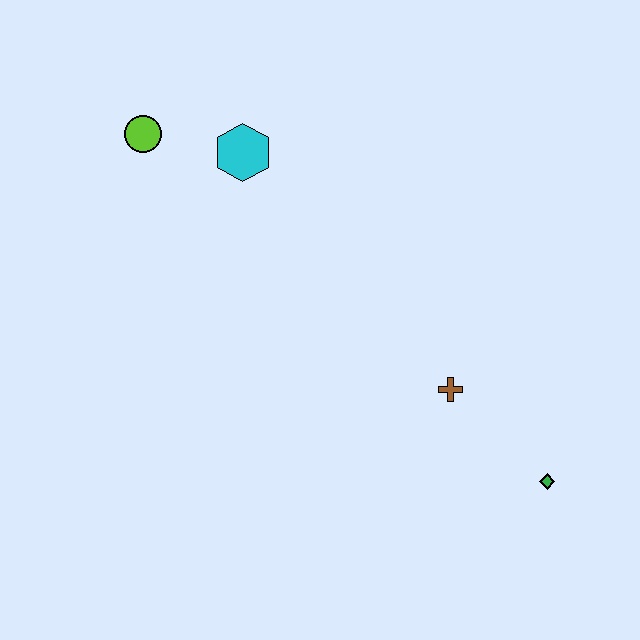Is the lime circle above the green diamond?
Yes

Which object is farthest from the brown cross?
The lime circle is farthest from the brown cross.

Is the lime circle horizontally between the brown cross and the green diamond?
No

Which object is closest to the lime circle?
The cyan hexagon is closest to the lime circle.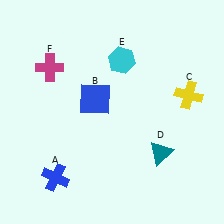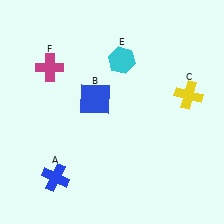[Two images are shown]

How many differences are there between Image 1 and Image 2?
There is 1 difference between the two images.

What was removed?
The teal triangle (D) was removed in Image 2.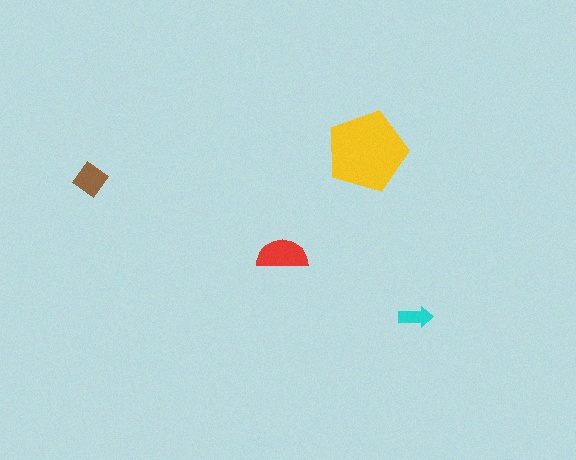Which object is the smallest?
The cyan arrow.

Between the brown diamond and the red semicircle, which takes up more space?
The red semicircle.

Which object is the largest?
The yellow pentagon.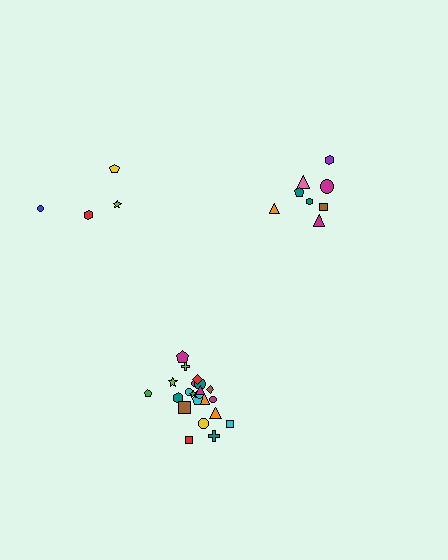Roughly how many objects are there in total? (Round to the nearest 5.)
Roughly 35 objects in total.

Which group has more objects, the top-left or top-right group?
The top-right group.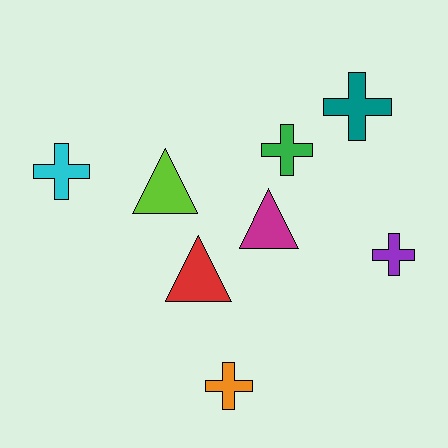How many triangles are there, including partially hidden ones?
There are 3 triangles.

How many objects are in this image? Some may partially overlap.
There are 8 objects.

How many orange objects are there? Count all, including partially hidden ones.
There is 1 orange object.